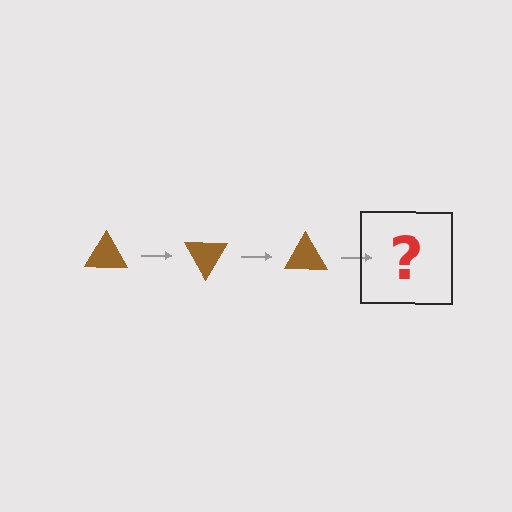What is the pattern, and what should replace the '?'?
The pattern is that the triangle rotates 60 degrees each step. The '?' should be a brown triangle rotated 180 degrees.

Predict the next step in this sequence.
The next step is a brown triangle rotated 180 degrees.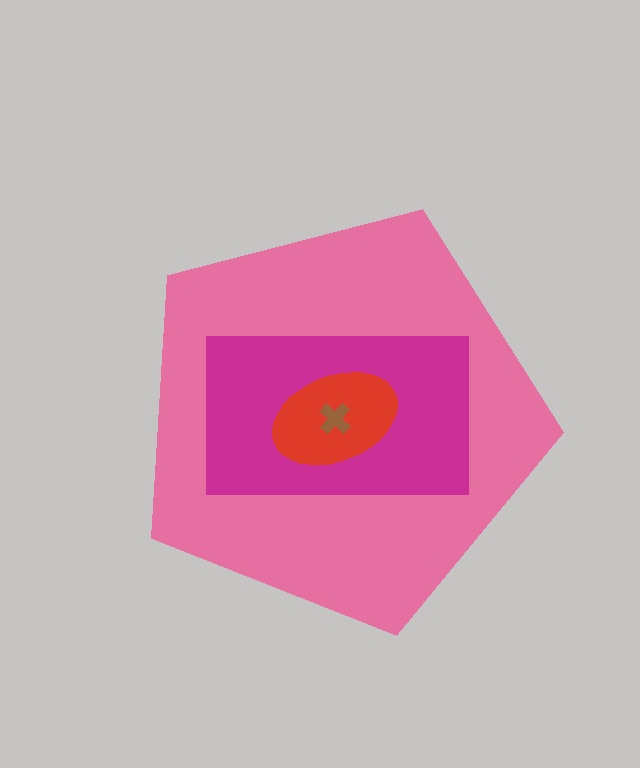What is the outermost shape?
The pink pentagon.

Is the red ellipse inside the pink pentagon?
Yes.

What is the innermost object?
The brown cross.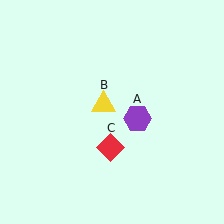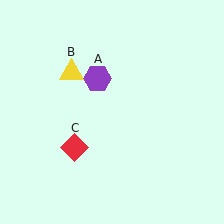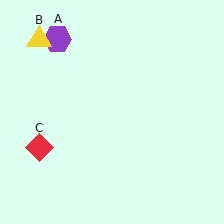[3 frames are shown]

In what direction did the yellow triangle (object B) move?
The yellow triangle (object B) moved up and to the left.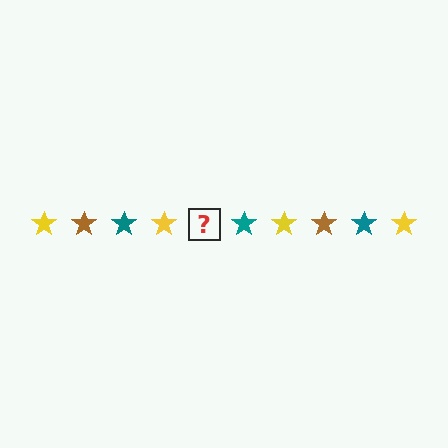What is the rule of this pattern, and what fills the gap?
The rule is that the pattern cycles through yellow, brown, teal stars. The gap should be filled with a brown star.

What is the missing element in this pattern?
The missing element is a brown star.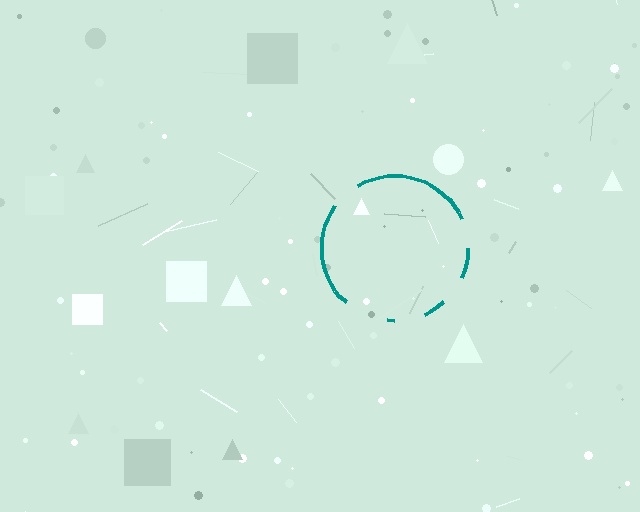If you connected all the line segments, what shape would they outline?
They would outline a circle.